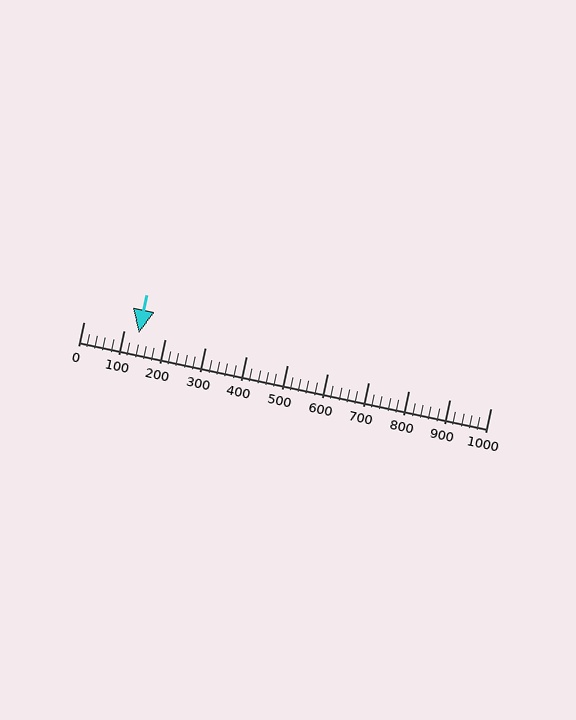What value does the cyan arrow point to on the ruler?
The cyan arrow points to approximately 136.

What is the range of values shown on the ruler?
The ruler shows values from 0 to 1000.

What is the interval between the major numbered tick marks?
The major tick marks are spaced 100 units apart.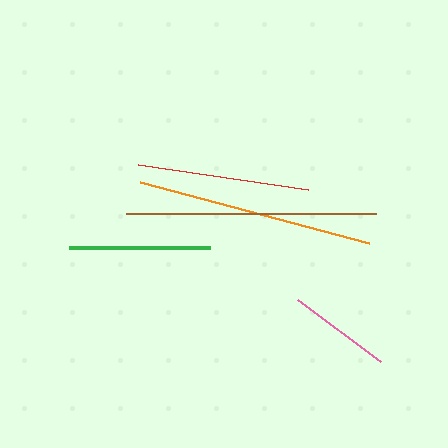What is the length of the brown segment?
The brown segment is approximately 250 pixels long.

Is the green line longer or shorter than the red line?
The red line is longer than the green line.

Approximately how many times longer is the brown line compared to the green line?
The brown line is approximately 1.8 times the length of the green line.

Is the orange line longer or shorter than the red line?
The orange line is longer than the red line.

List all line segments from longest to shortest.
From longest to shortest: brown, orange, red, green, pink.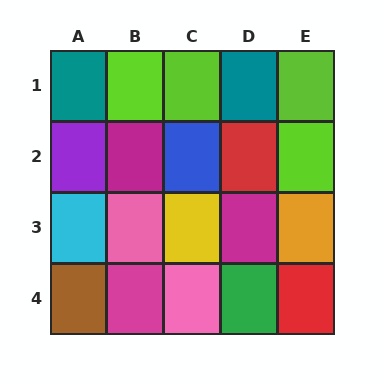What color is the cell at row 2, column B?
Magenta.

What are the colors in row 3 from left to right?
Cyan, pink, yellow, magenta, orange.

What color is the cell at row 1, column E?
Lime.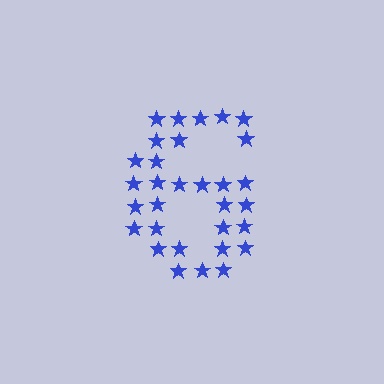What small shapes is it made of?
It is made of small stars.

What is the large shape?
The large shape is the digit 6.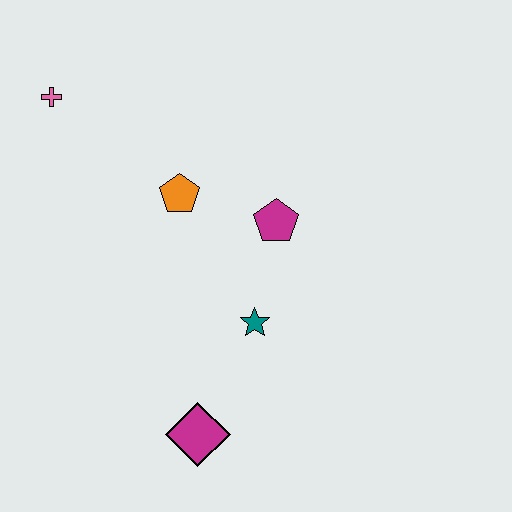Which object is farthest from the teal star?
The pink cross is farthest from the teal star.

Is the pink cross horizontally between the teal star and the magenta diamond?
No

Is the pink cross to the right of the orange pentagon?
No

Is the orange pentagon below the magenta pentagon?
No